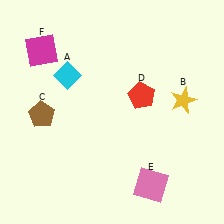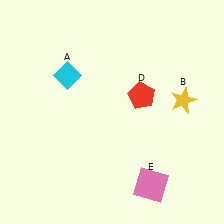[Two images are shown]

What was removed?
The brown pentagon (C), the magenta square (F) were removed in Image 2.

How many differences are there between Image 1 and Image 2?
There are 2 differences between the two images.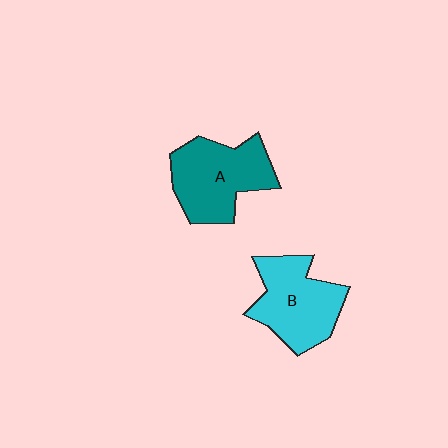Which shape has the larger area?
Shape A (teal).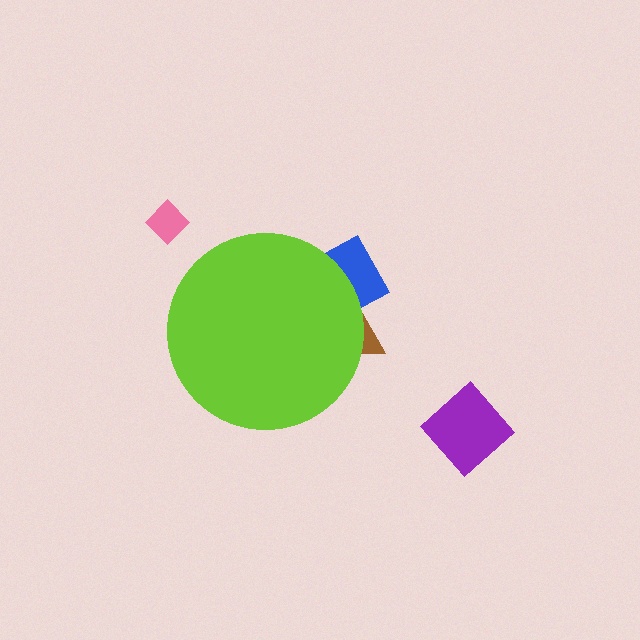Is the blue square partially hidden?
Yes, the blue square is partially hidden behind the lime circle.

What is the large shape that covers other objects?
A lime circle.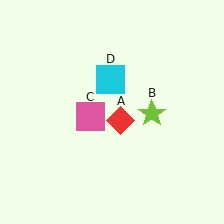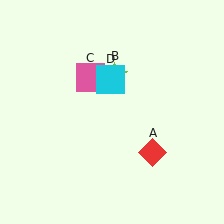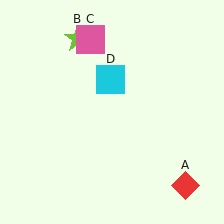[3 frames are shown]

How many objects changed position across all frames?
3 objects changed position: red diamond (object A), lime star (object B), pink square (object C).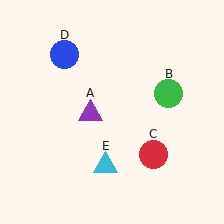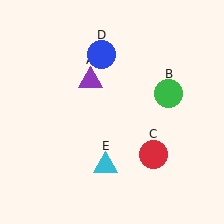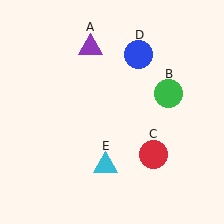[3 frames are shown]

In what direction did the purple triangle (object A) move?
The purple triangle (object A) moved up.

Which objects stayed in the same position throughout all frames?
Green circle (object B) and red circle (object C) and cyan triangle (object E) remained stationary.